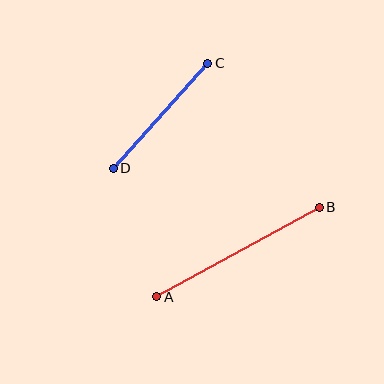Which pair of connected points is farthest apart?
Points A and B are farthest apart.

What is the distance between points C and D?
The distance is approximately 141 pixels.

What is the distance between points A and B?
The distance is approximately 186 pixels.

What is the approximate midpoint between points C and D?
The midpoint is at approximately (161, 116) pixels.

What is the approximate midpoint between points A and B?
The midpoint is at approximately (238, 252) pixels.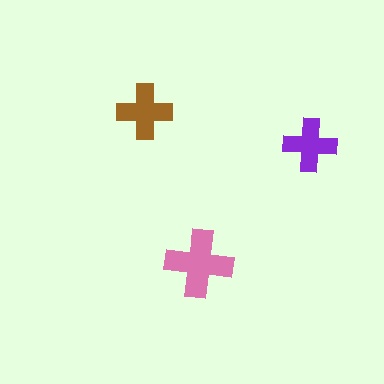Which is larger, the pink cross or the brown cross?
The pink one.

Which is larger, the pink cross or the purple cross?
The pink one.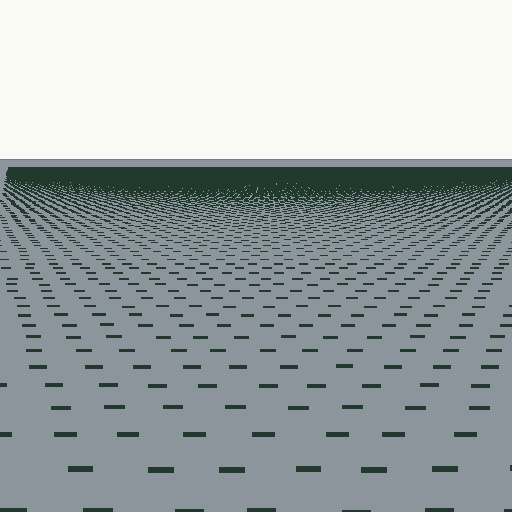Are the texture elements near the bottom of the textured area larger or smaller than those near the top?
Larger. Near the bottom, elements are closer to the viewer and appear at a bigger on-screen size.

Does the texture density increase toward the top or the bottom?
Density increases toward the top.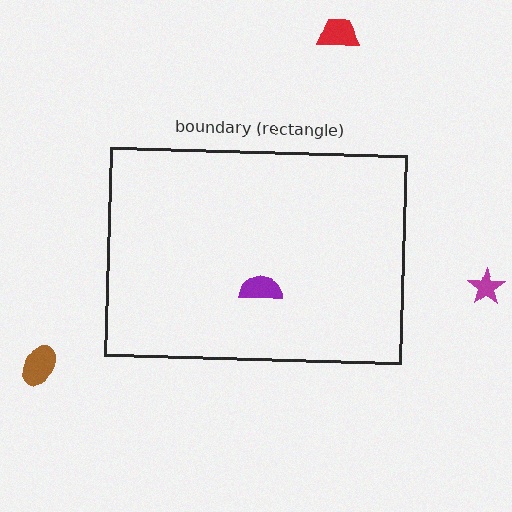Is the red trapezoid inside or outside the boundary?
Outside.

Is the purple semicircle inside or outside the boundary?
Inside.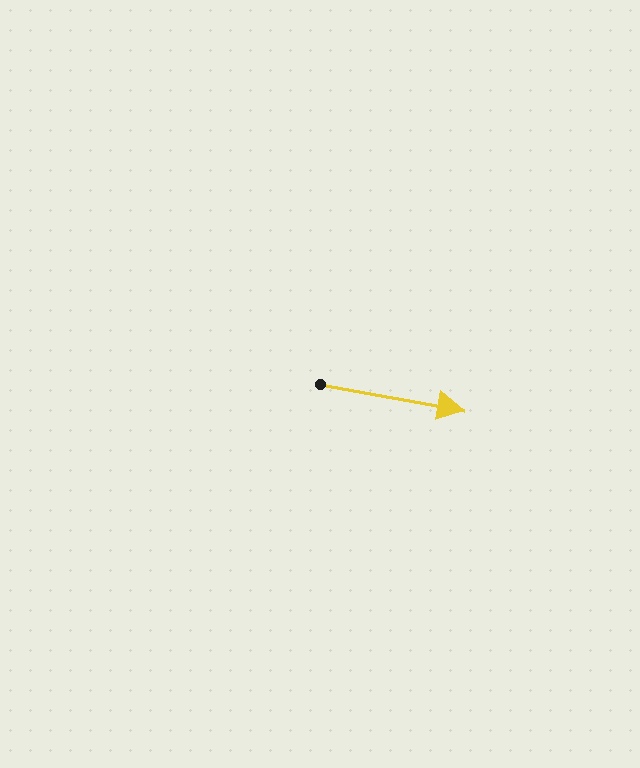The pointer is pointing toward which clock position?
Roughly 3 o'clock.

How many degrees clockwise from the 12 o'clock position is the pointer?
Approximately 100 degrees.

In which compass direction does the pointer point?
East.